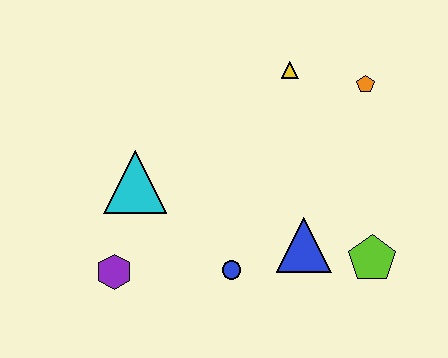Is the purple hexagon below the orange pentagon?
Yes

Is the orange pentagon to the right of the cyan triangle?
Yes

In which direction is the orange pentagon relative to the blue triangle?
The orange pentagon is above the blue triangle.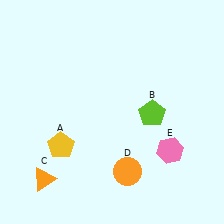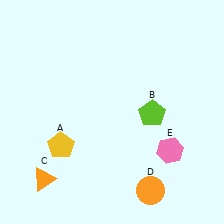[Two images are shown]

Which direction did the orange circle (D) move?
The orange circle (D) moved right.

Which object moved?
The orange circle (D) moved right.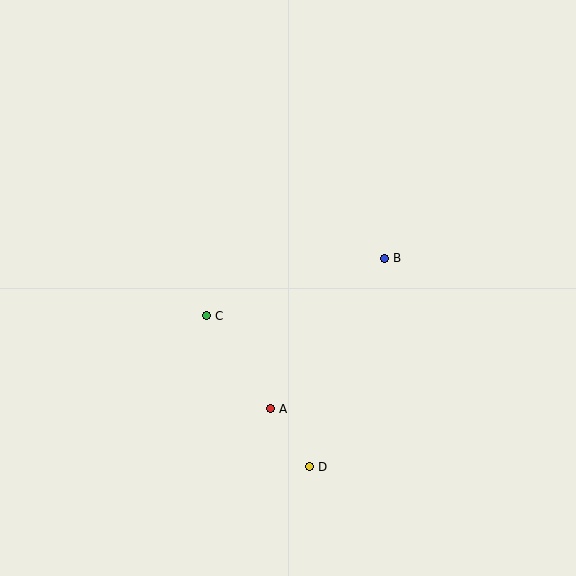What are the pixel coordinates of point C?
Point C is at (206, 316).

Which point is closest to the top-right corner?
Point B is closest to the top-right corner.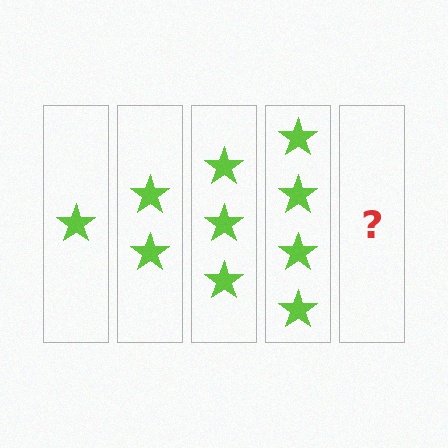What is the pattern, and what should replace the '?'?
The pattern is that each step adds one more star. The '?' should be 5 stars.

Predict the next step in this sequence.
The next step is 5 stars.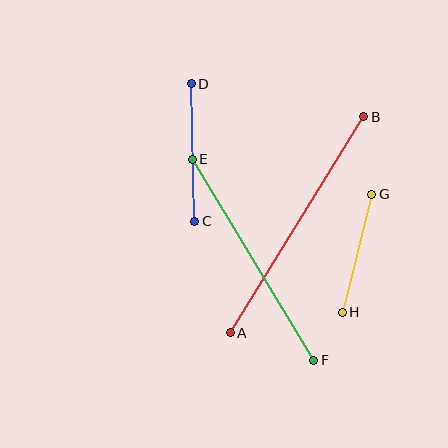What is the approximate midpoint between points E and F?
The midpoint is at approximately (253, 260) pixels.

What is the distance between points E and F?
The distance is approximately 235 pixels.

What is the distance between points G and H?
The distance is approximately 122 pixels.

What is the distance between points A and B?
The distance is approximately 254 pixels.